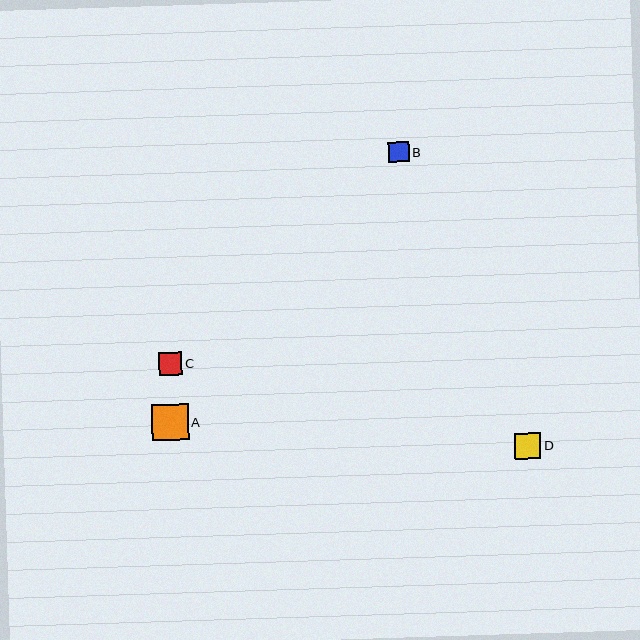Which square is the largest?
Square A is the largest with a size of approximately 37 pixels.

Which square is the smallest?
Square B is the smallest with a size of approximately 21 pixels.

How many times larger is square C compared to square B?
Square C is approximately 1.1 times the size of square B.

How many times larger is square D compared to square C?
Square D is approximately 1.1 times the size of square C.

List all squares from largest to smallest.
From largest to smallest: A, D, C, B.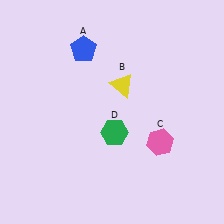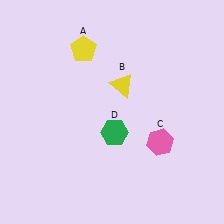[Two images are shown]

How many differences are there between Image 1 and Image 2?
There is 1 difference between the two images.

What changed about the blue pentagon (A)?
In Image 1, A is blue. In Image 2, it changed to yellow.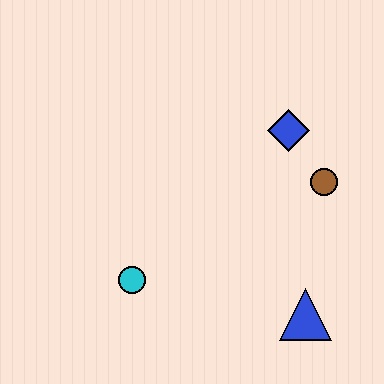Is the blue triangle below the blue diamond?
Yes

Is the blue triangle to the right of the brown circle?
No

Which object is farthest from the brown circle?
The cyan circle is farthest from the brown circle.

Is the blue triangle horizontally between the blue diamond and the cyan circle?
No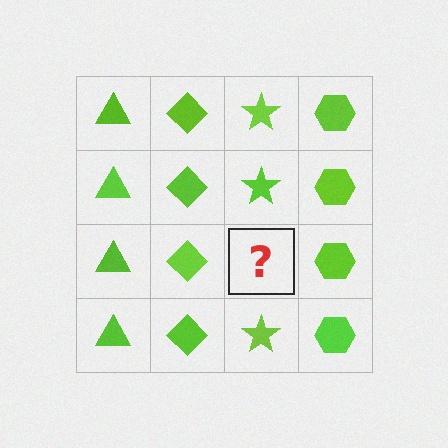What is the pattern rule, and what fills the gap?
The rule is that each column has a consistent shape. The gap should be filled with a lime star.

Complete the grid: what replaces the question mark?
The question mark should be replaced with a lime star.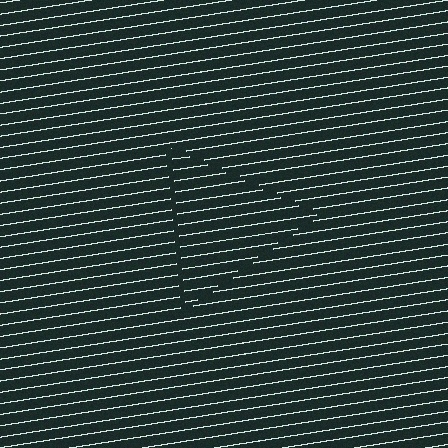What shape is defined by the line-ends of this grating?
An illusory triangle. The interior of the shape contains the same grating, shifted by half a period — the contour is defined by the phase discontinuity where line-ends from the inner and outer gratings abut.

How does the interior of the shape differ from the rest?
The interior of the shape contains the same grating, shifted by half a period — the contour is defined by the phase discontinuity where line-ends from the inner and outer gratings abut.